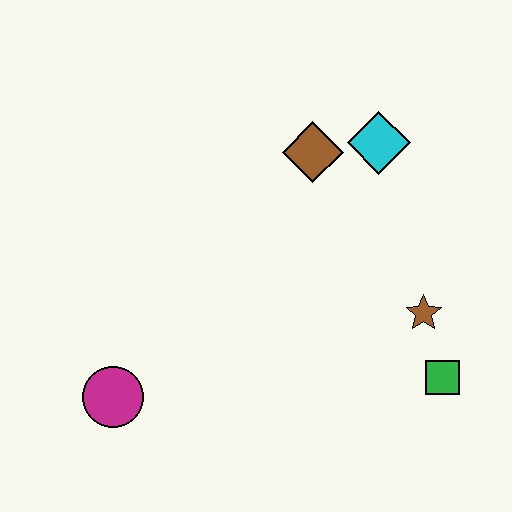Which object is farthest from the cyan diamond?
The magenta circle is farthest from the cyan diamond.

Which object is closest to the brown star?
The green square is closest to the brown star.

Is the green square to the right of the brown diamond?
Yes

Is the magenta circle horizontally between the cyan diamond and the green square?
No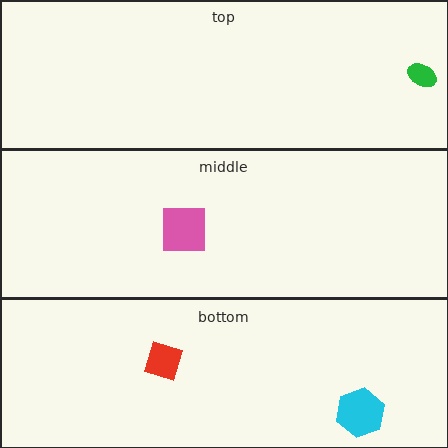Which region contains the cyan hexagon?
The bottom region.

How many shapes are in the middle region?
1.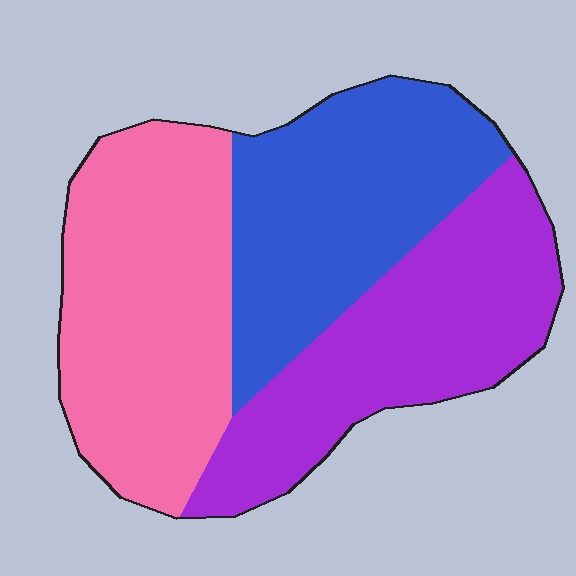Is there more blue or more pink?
Pink.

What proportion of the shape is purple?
Purple covers around 30% of the shape.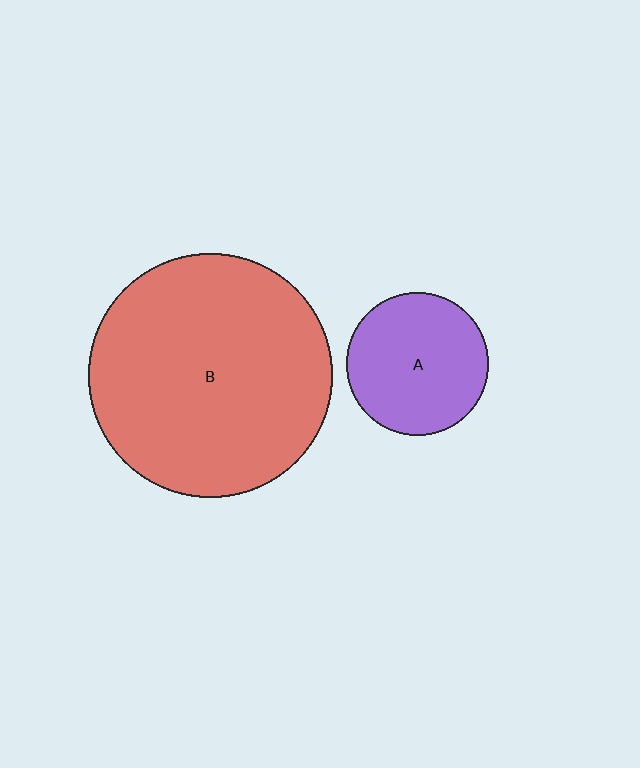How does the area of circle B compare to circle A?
Approximately 2.9 times.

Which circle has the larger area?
Circle B (red).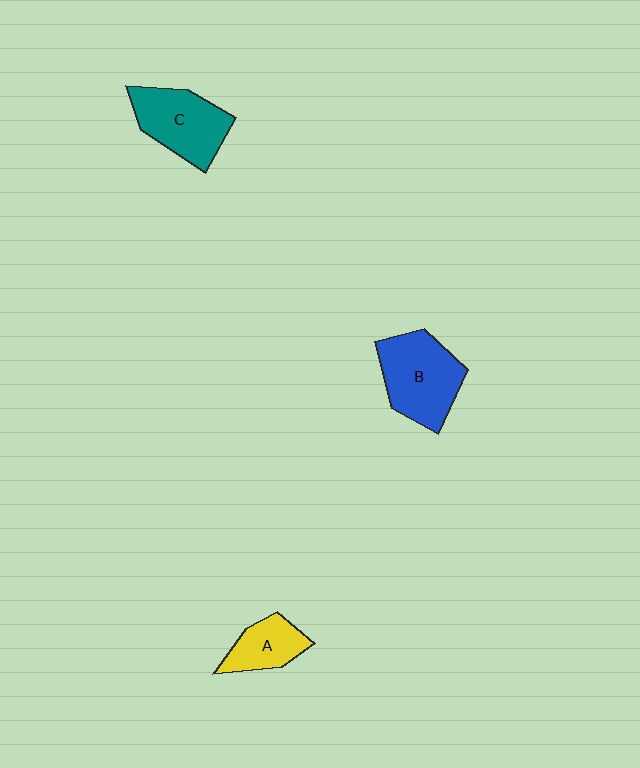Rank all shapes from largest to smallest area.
From largest to smallest: B (blue), C (teal), A (yellow).